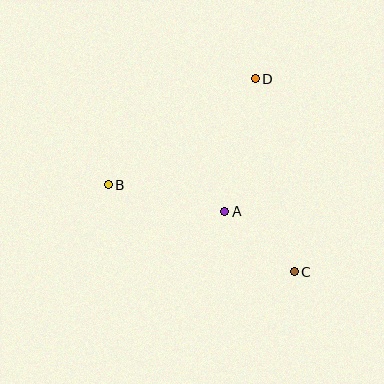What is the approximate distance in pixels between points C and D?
The distance between C and D is approximately 197 pixels.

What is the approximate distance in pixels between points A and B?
The distance between A and B is approximately 120 pixels.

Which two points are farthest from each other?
Points B and C are farthest from each other.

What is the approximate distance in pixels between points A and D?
The distance between A and D is approximately 136 pixels.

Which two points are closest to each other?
Points A and C are closest to each other.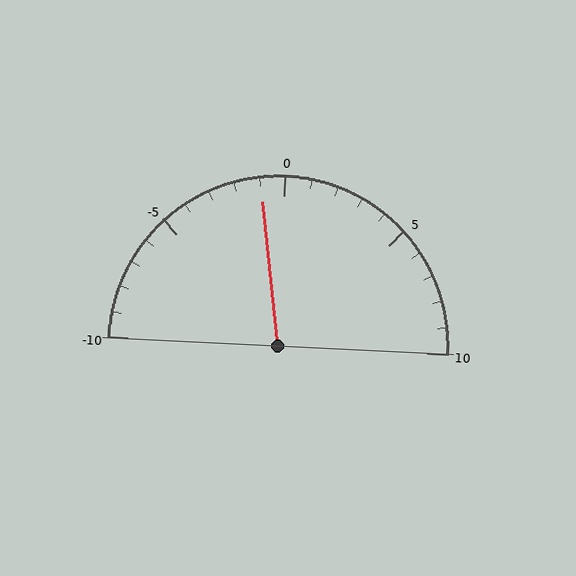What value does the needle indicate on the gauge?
The needle indicates approximately -1.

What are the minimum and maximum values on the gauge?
The gauge ranges from -10 to 10.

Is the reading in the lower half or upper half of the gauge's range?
The reading is in the lower half of the range (-10 to 10).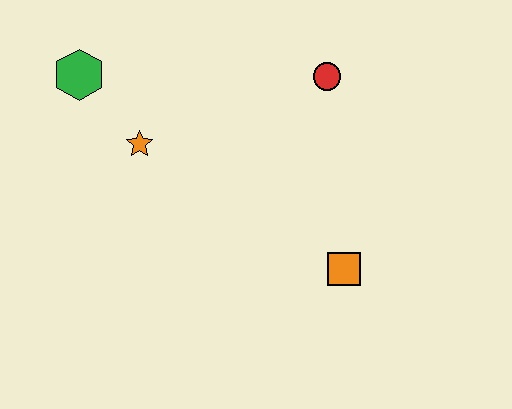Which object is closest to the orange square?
The red circle is closest to the orange square.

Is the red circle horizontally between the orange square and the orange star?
Yes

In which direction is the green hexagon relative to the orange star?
The green hexagon is above the orange star.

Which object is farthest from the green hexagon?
The orange square is farthest from the green hexagon.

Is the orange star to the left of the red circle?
Yes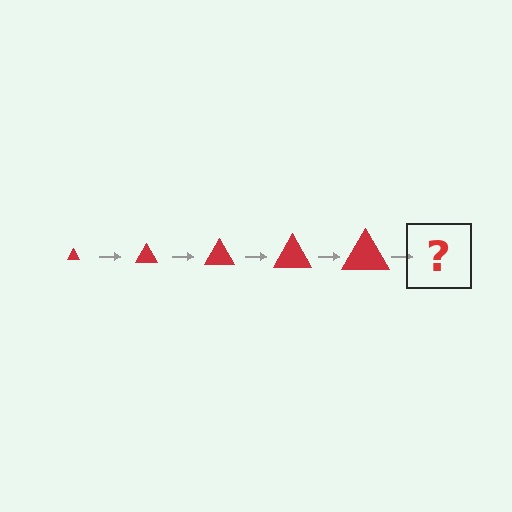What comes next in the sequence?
The next element should be a red triangle, larger than the previous one.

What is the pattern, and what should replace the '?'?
The pattern is that the triangle gets progressively larger each step. The '?' should be a red triangle, larger than the previous one.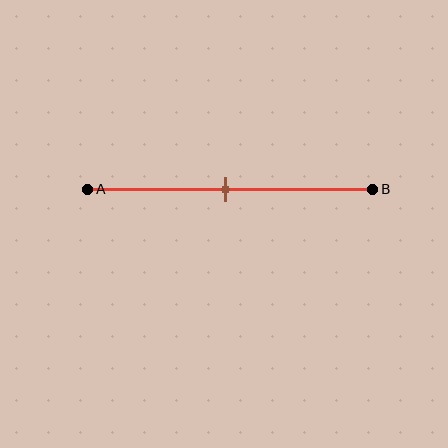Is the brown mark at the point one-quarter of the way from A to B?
No, the mark is at about 50% from A, not at the 25% one-quarter point.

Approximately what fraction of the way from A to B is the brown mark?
The brown mark is approximately 50% of the way from A to B.